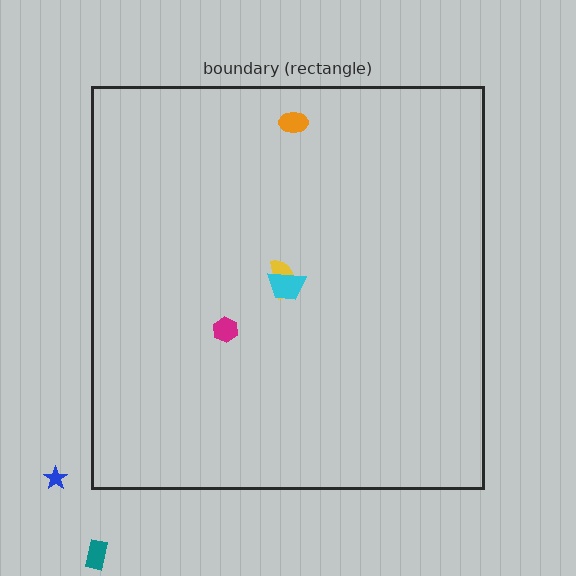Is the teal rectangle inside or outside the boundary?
Outside.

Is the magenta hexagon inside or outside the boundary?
Inside.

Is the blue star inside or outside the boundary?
Outside.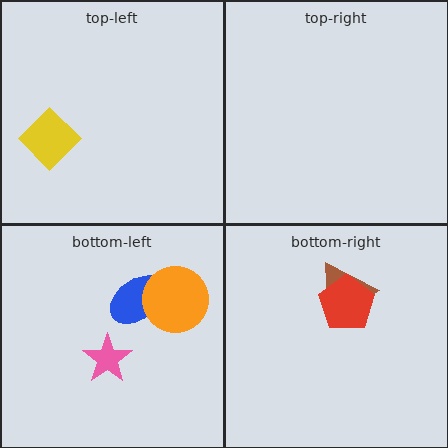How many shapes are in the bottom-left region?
3.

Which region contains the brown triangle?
The bottom-right region.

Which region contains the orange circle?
The bottom-left region.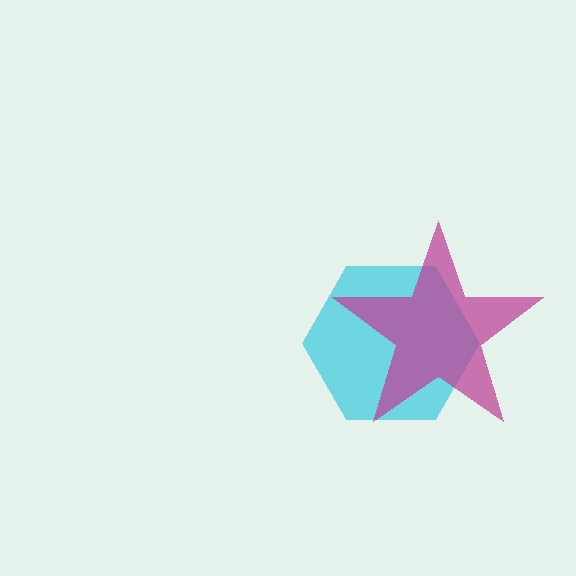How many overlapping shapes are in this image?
There are 2 overlapping shapes in the image.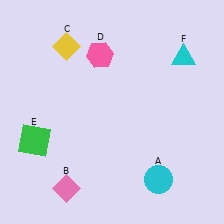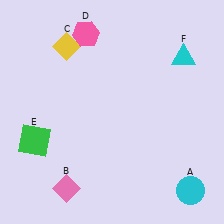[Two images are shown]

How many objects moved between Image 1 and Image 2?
2 objects moved between the two images.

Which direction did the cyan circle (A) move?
The cyan circle (A) moved right.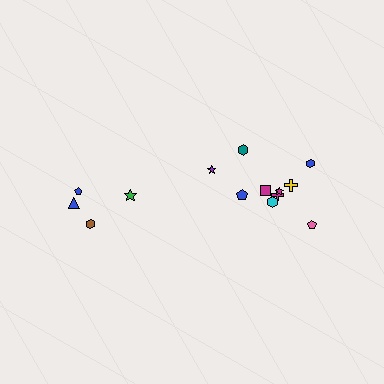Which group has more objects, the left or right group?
The right group.